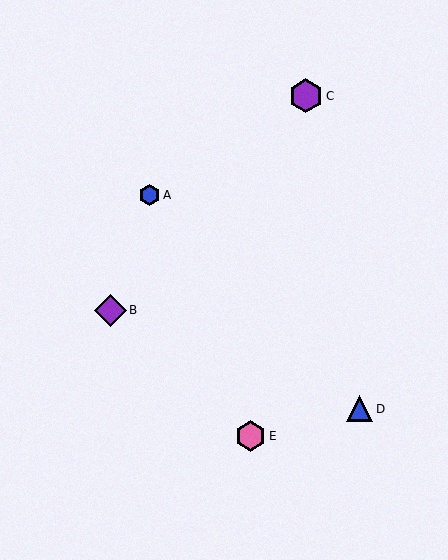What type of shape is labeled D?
Shape D is a blue triangle.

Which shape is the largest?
The purple hexagon (labeled C) is the largest.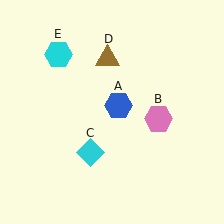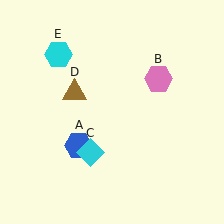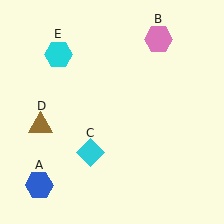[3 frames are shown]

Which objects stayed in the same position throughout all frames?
Cyan diamond (object C) and cyan hexagon (object E) remained stationary.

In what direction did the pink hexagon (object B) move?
The pink hexagon (object B) moved up.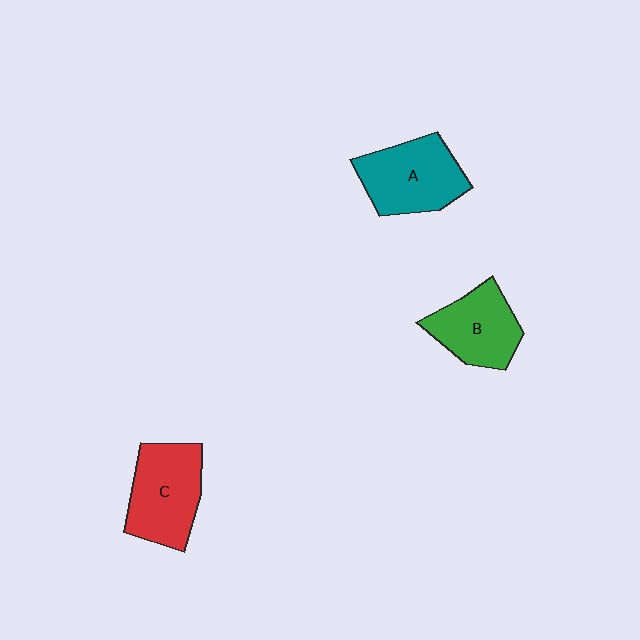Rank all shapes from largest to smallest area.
From largest to smallest: C (red), A (teal), B (green).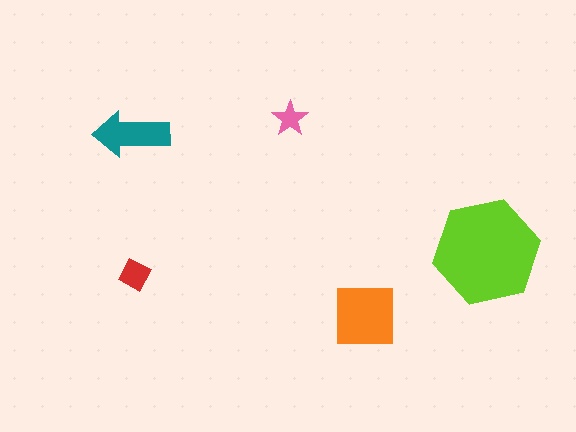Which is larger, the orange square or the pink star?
The orange square.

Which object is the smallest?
The pink star.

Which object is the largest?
The lime hexagon.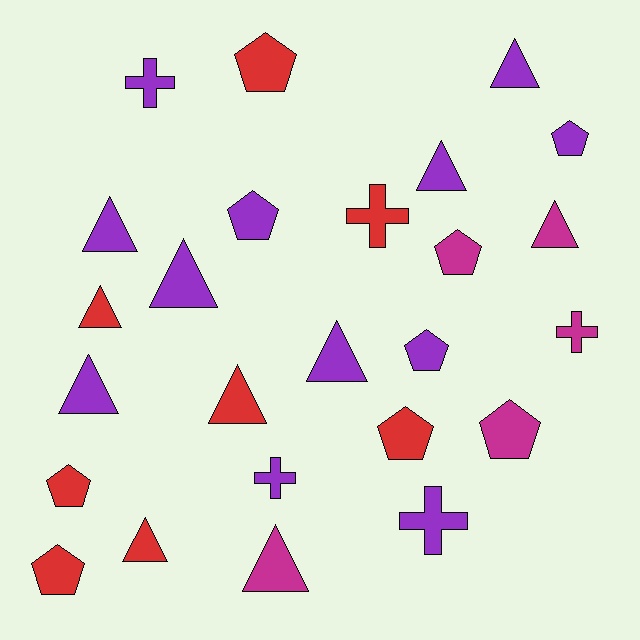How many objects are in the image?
There are 25 objects.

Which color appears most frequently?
Purple, with 12 objects.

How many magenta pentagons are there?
There are 2 magenta pentagons.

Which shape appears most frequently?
Triangle, with 11 objects.